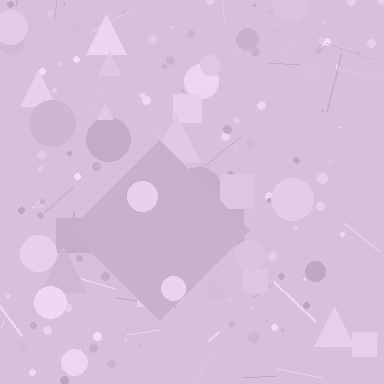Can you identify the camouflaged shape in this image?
The camouflaged shape is a diamond.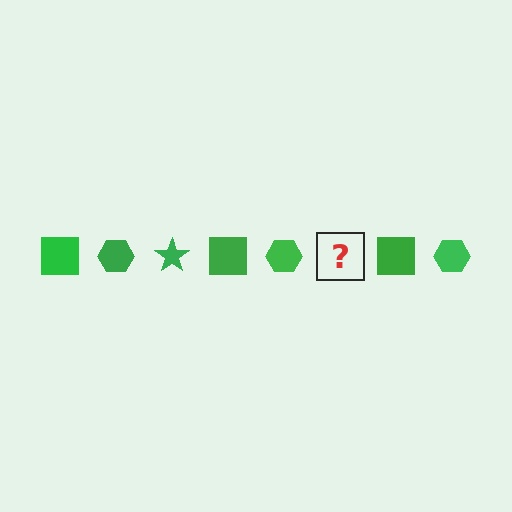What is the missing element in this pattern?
The missing element is a green star.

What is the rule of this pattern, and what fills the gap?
The rule is that the pattern cycles through square, hexagon, star shapes in green. The gap should be filled with a green star.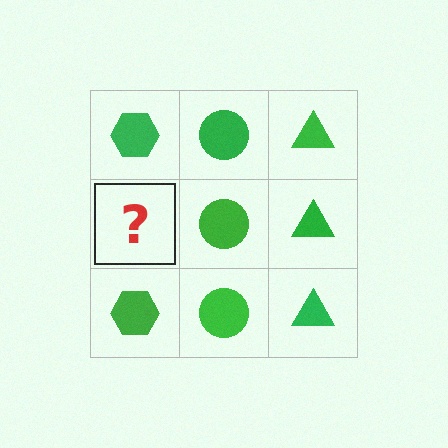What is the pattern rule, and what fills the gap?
The rule is that each column has a consistent shape. The gap should be filled with a green hexagon.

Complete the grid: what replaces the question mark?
The question mark should be replaced with a green hexagon.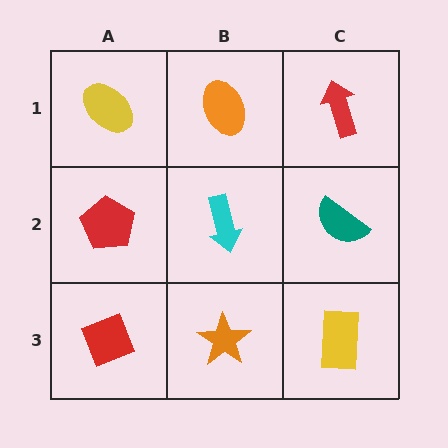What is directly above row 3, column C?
A teal semicircle.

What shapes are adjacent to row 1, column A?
A red pentagon (row 2, column A), an orange ellipse (row 1, column B).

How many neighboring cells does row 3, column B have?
3.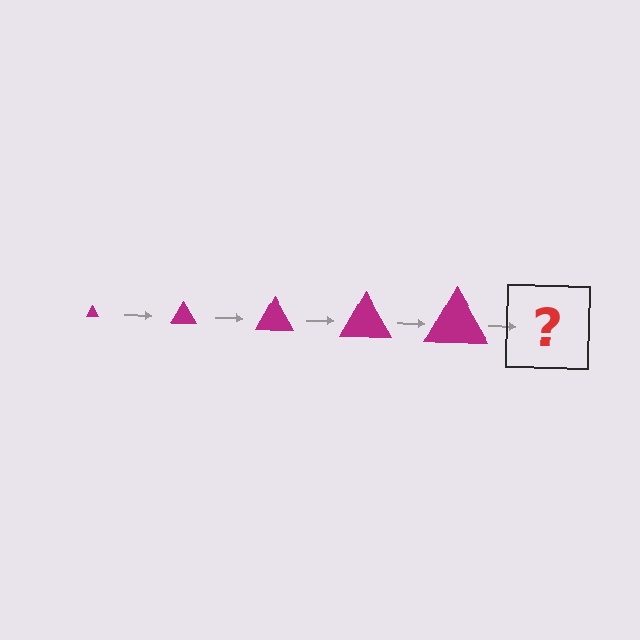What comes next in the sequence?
The next element should be a magenta triangle, larger than the previous one.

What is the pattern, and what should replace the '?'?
The pattern is that the triangle gets progressively larger each step. The '?' should be a magenta triangle, larger than the previous one.